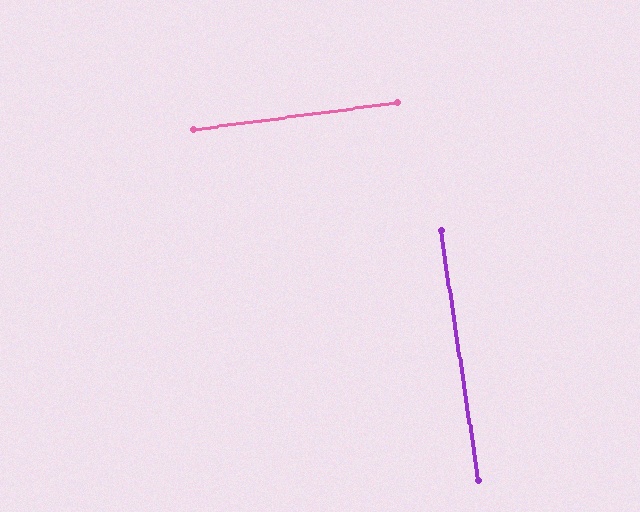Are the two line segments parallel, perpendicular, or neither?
Perpendicular — they meet at approximately 89°.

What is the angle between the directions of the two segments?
Approximately 89 degrees.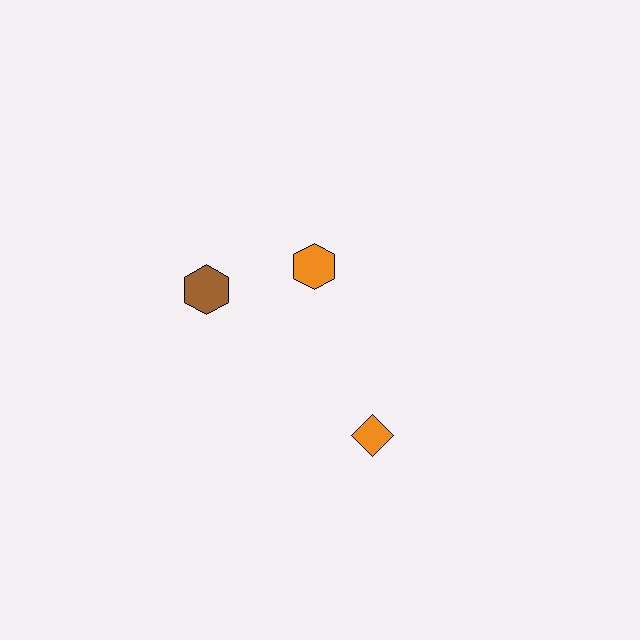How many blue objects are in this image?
There are no blue objects.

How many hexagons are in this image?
There are 2 hexagons.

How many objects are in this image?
There are 3 objects.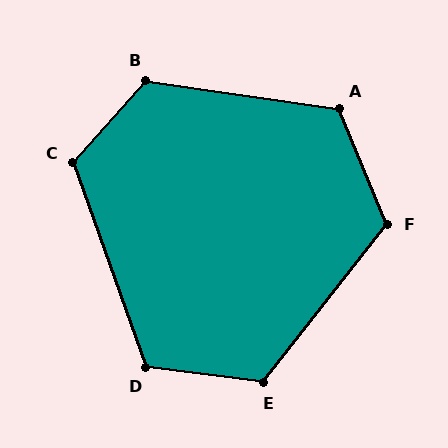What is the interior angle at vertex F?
Approximately 119 degrees (obtuse).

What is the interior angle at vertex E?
Approximately 121 degrees (obtuse).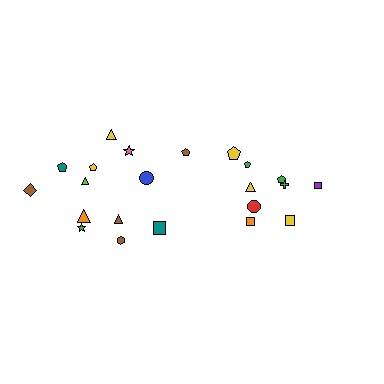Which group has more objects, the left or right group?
The left group.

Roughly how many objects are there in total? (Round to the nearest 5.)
Roughly 20 objects in total.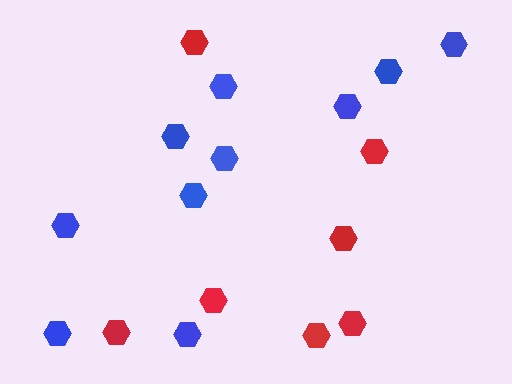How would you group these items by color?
There are 2 groups: one group of red hexagons (7) and one group of blue hexagons (10).